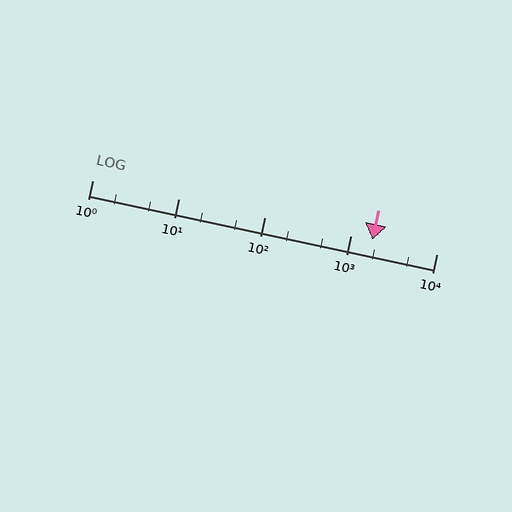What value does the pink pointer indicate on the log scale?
The pointer indicates approximately 1800.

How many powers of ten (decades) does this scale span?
The scale spans 4 decades, from 1 to 10000.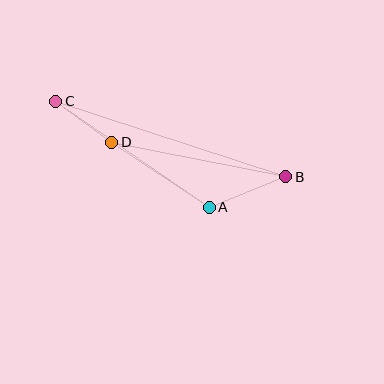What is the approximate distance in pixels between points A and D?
The distance between A and D is approximately 117 pixels.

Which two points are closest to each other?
Points C and D are closest to each other.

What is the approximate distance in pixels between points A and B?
The distance between A and B is approximately 82 pixels.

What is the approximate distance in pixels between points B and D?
The distance between B and D is approximately 177 pixels.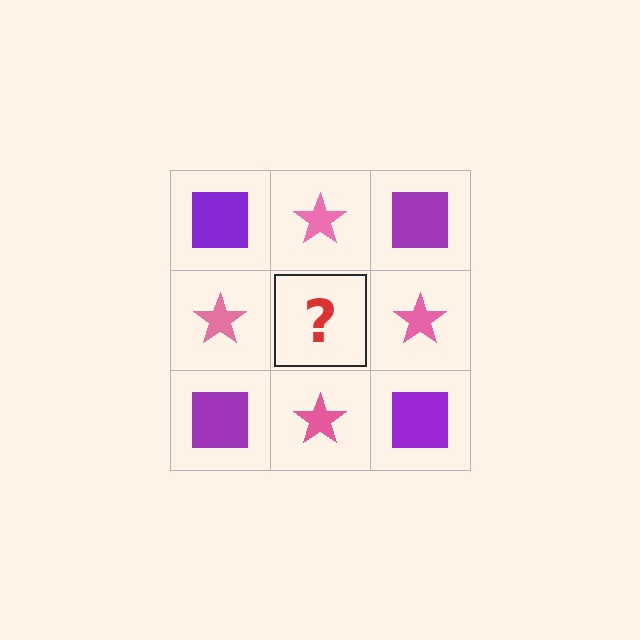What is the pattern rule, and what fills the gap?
The rule is that it alternates purple square and pink star in a checkerboard pattern. The gap should be filled with a purple square.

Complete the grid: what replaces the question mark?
The question mark should be replaced with a purple square.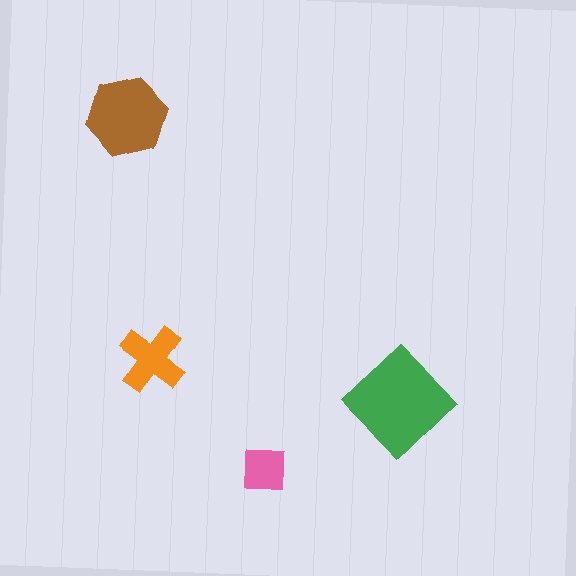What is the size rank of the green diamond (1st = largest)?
1st.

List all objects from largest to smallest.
The green diamond, the brown hexagon, the orange cross, the pink square.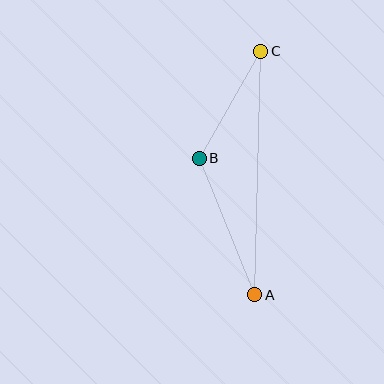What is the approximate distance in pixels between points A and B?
The distance between A and B is approximately 147 pixels.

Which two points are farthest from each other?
Points A and C are farthest from each other.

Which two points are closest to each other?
Points B and C are closest to each other.